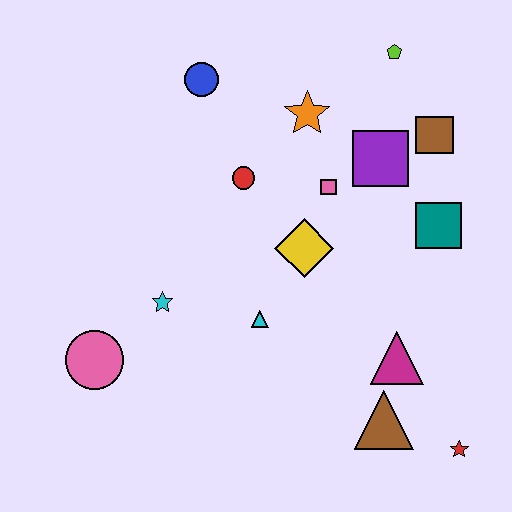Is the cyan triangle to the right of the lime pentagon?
No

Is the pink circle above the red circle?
No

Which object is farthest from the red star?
The blue circle is farthest from the red star.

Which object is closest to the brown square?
The purple square is closest to the brown square.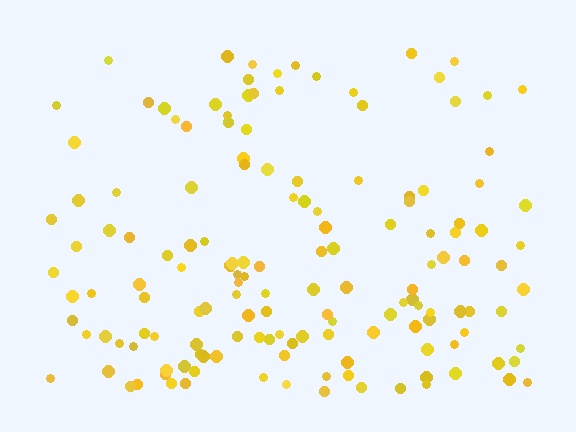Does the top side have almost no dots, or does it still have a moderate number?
Still a moderate number, just noticeably fewer than the bottom.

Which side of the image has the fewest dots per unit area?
The top.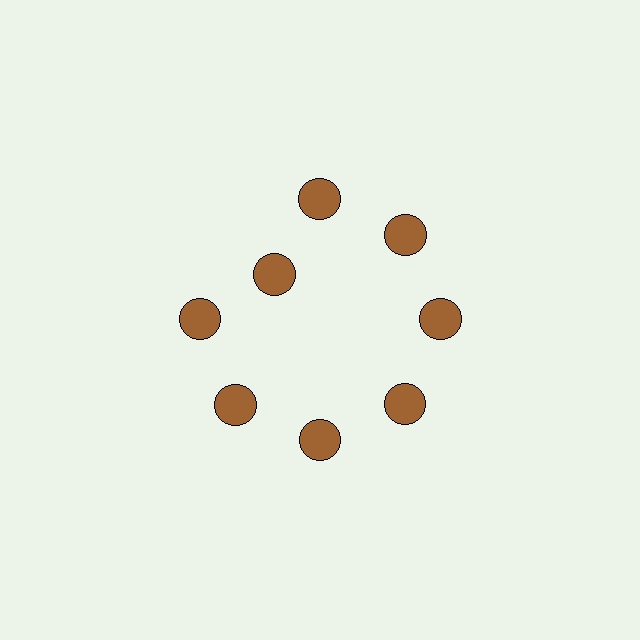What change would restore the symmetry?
The symmetry would be restored by moving it outward, back onto the ring so that all 8 circles sit at equal angles and equal distance from the center.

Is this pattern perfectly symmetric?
No. The 8 brown circles are arranged in a ring, but one element near the 10 o'clock position is pulled inward toward the center, breaking the 8-fold rotational symmetry.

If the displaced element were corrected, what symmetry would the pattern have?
It would have 8-fold rotational symmetry — the pattern would map onto itself every 45 degrees.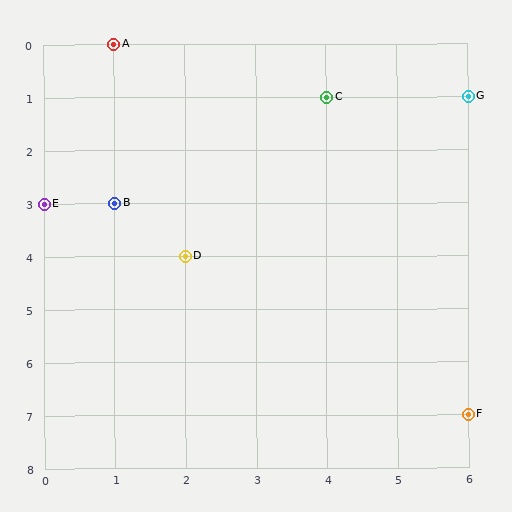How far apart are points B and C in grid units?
Points B and C are 3 columns and 2 rows apart (about 3.6 grid units diagonally).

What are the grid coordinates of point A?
Point A is at grid coordinates (1, 0).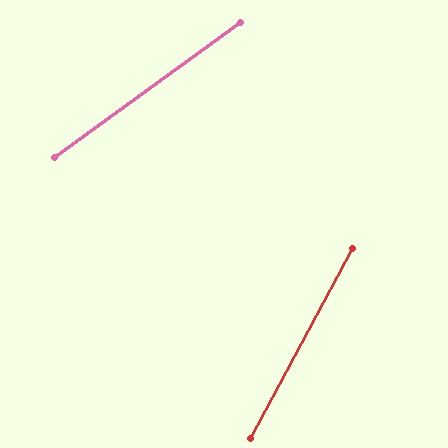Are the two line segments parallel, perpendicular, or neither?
Neither parallel nor perpendicular — they differ by about 26°.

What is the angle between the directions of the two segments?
Approximately 26 degrees.